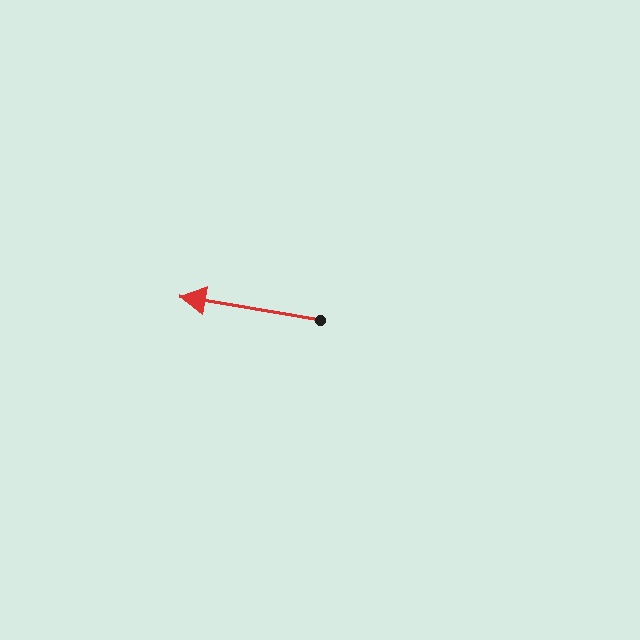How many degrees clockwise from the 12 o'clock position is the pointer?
Approximately 280 degrees.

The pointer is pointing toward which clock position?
Roughly 9 o'clock.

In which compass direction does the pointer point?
West.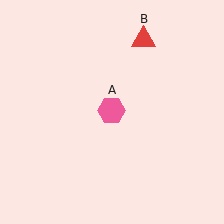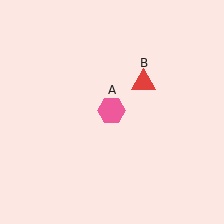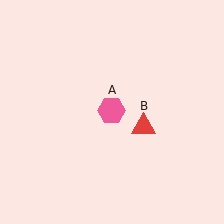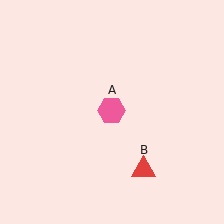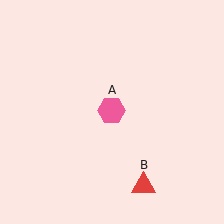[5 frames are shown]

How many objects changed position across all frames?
1 object changed position: red triangle (object B).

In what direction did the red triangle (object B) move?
The red triangle (object B) moved down.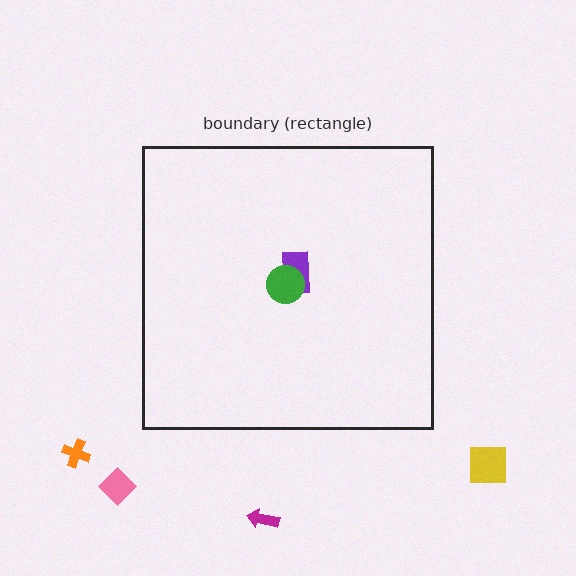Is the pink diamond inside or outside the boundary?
Outside.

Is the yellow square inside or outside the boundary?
Outside.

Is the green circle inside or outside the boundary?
Inside.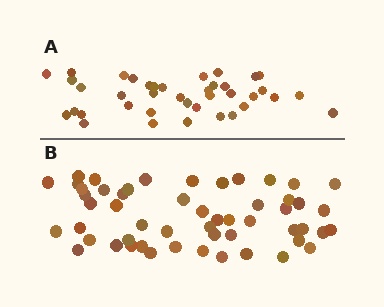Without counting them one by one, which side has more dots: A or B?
Region B (the bottom region) has more dots.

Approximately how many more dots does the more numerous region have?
Region B has approximately 15 more dots than region A.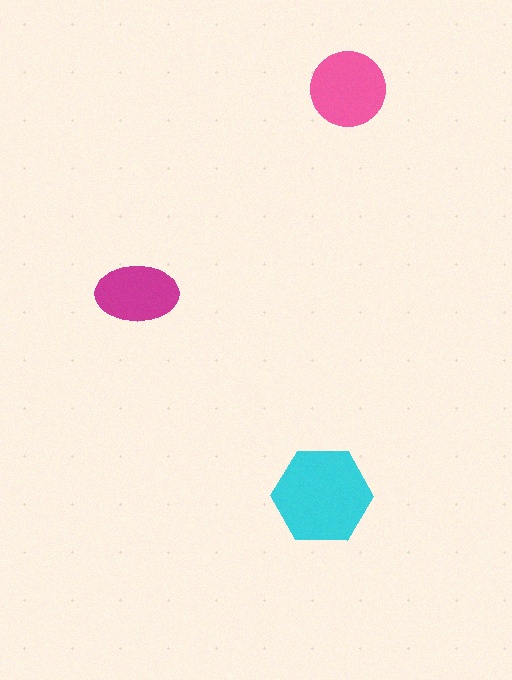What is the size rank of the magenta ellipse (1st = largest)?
3rd.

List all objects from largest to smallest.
The cyan hexagon, the pink circle, the magenta ellipse.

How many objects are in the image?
There are 3 objects in the image.